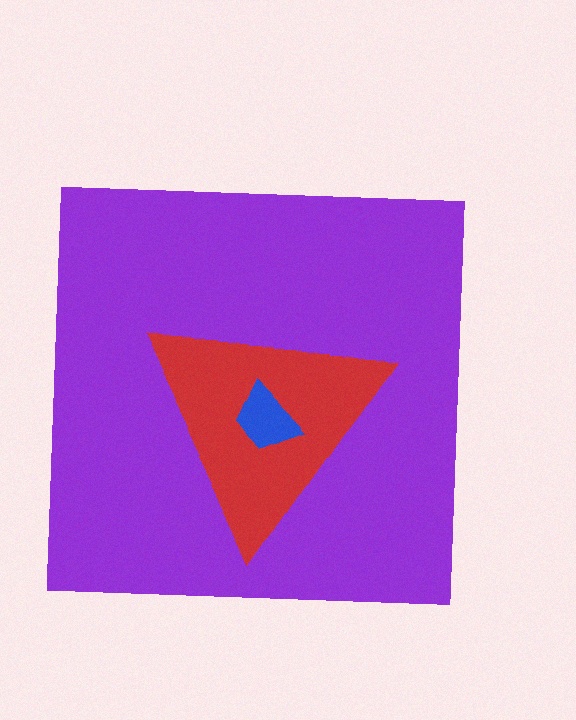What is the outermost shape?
The purple square.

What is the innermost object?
The blue trapezoid.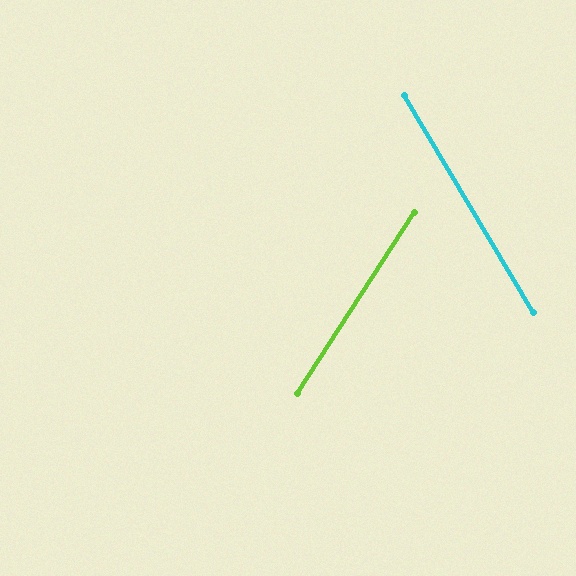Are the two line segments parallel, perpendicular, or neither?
Neither parallel nor perpendicular — they differ by about 64°.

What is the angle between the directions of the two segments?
Approximately 64 degrees.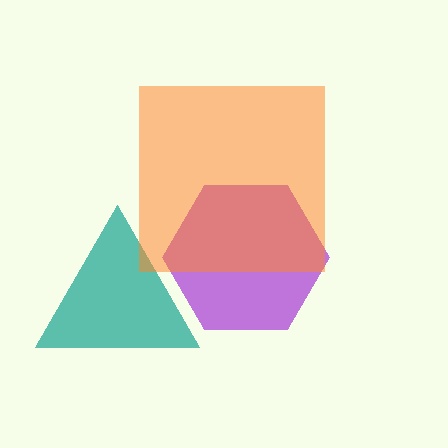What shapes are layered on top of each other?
The layered shapes are: a purple hexagon, a teal triangle, an orange square.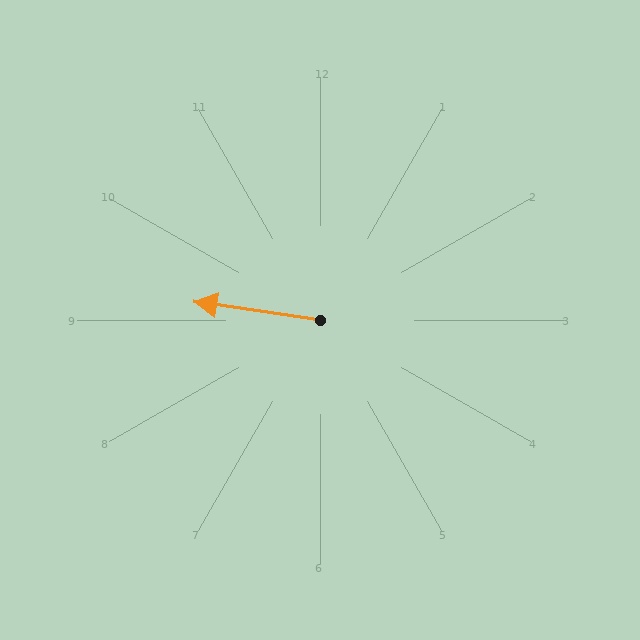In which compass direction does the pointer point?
West.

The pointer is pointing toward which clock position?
Roughly 9 o'clock.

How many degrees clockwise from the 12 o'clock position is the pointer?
Approximately 278 degrees.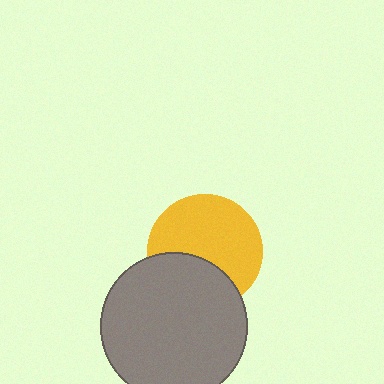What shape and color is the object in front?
The object in front is a gray circle.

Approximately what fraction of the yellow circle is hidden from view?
Roughly 35% of the yellow circle is hidden behind the gray circle.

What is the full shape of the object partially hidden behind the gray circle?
The partially hidden object is a yellow circle.